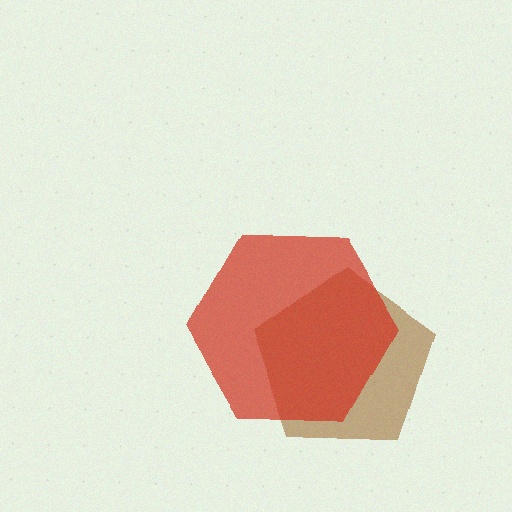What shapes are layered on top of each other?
The layered shapes are: a brown pentagon, a red hexagon.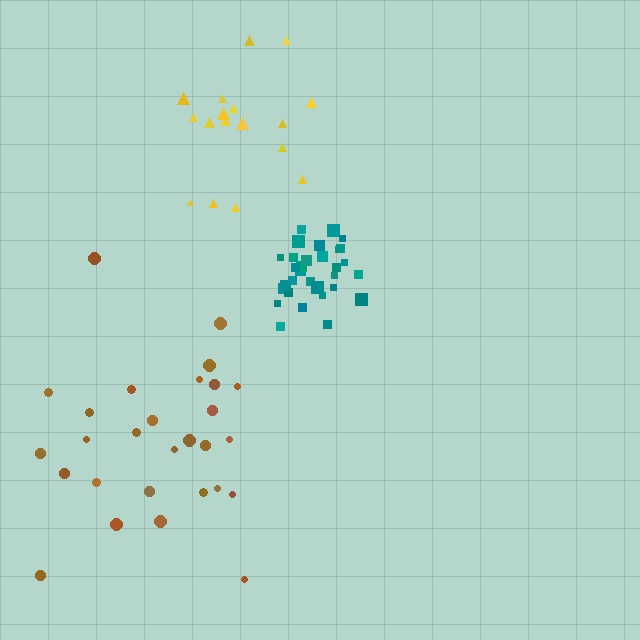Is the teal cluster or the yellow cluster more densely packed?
Teal.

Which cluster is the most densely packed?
Teal.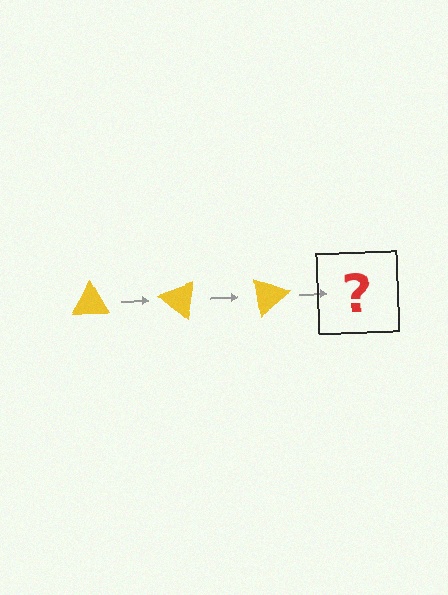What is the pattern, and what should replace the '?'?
The pattern is that the triangle rotates 40 degrees each step. The '?' should be a yellow triangle rotated 120 degrees.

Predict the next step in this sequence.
The next step is a yellow triangle rotated 120 degrees.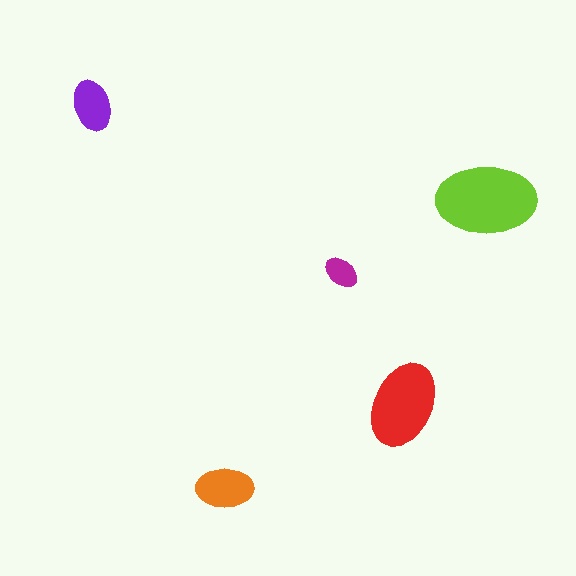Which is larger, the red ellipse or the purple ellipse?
The red one.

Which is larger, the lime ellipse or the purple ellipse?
The lime one.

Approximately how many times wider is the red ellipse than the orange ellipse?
About 1.5 times wider.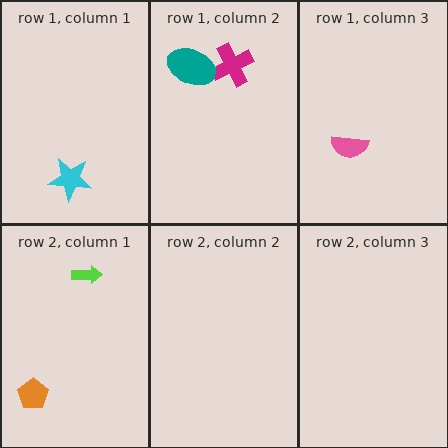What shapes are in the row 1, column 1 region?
The cyan star.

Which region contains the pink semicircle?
The row 1, column 3 region.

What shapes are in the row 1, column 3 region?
The pink semicircle.